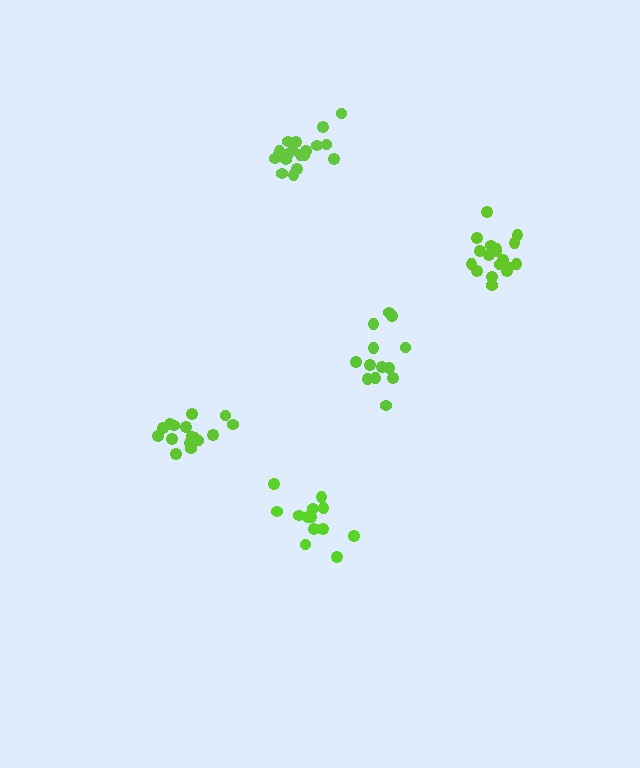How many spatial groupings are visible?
There are 5 spatial groupings.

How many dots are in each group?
Group 1: 16 dots, Group 2: 13 dots, Group 3: 18 dots, Group 4: 13 dots, Group 5: 19 dots (79 total).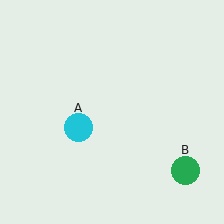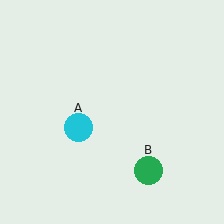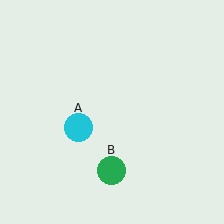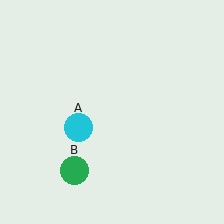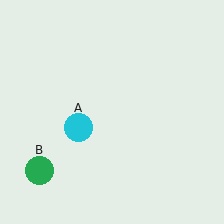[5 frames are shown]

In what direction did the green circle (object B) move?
The green circle (object B) moved left.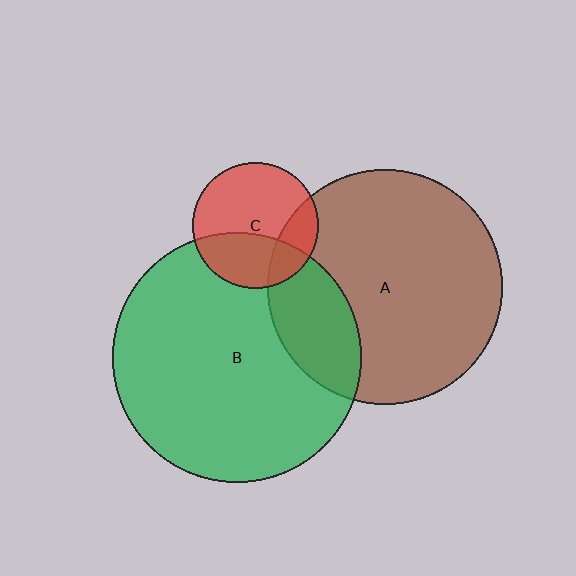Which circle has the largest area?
Circle B (green).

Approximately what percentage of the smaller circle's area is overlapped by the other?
Approximately 35%.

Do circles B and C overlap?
Yes.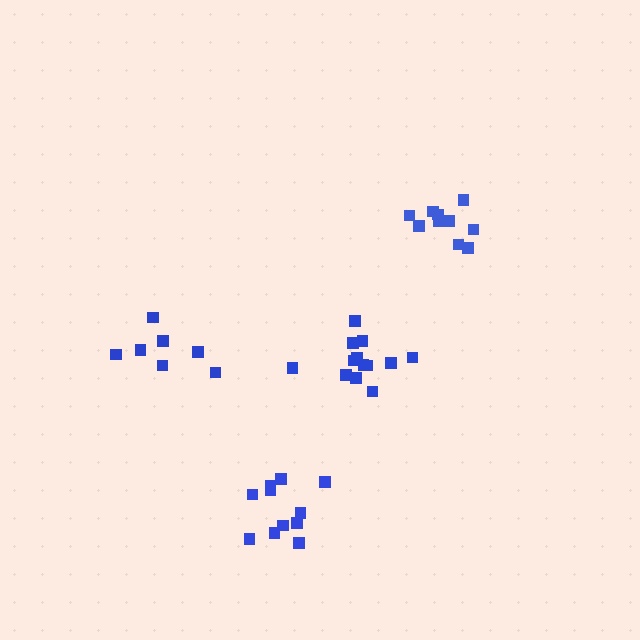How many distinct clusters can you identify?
There are 4 distinct clusters.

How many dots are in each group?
Group 1: 7 dots, Group 2: 11 dots, Group 3: 10 dots, Group 4: 13 dots (41 total).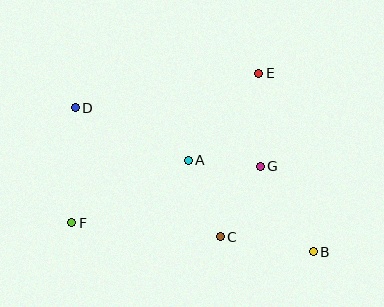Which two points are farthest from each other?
Points B and D are farthest from each other.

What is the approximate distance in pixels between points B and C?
The distance between B and C is approximately 94 pixels.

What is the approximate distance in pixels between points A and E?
The distance between A and E is approximately 112 pixels.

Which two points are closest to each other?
Points A and G are closest to each other.